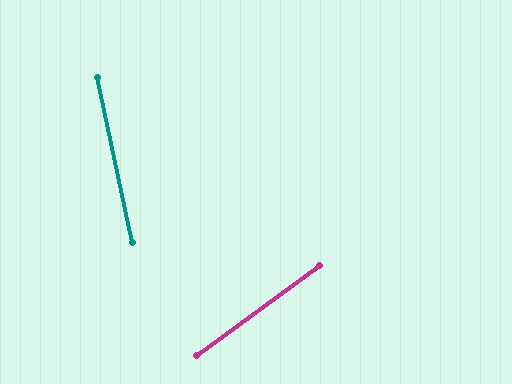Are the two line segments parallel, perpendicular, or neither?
Neither parallel nor perpendicular — they differ by about 66°.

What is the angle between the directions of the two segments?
Approximately 66 degrees.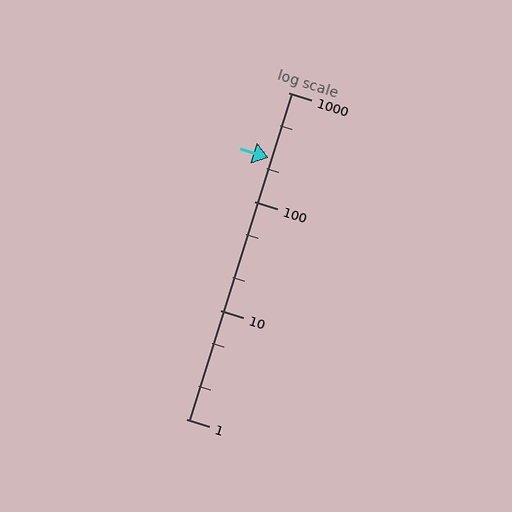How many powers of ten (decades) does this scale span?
The scale spans 3 decades, from 1 to 1000.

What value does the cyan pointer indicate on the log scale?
The pointer indicates approximately 250.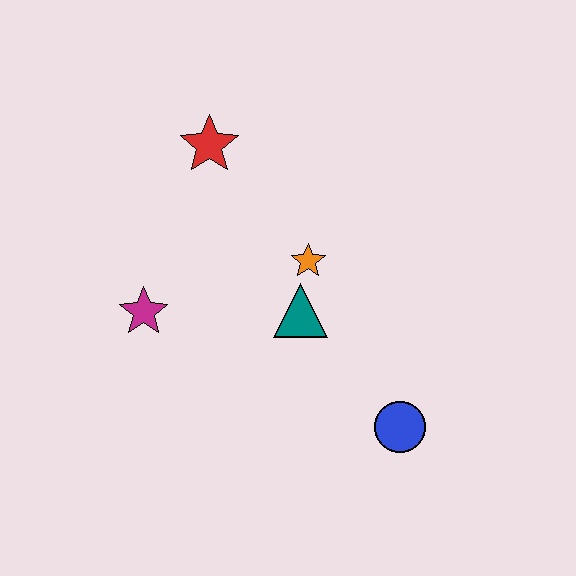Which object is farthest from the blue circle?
The red star is farthest from the blue circle.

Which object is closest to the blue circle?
The teal triangle is closest to the blue circle.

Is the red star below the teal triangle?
No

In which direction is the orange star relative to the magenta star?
The orange star is to the right of the magenta star.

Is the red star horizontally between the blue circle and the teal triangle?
No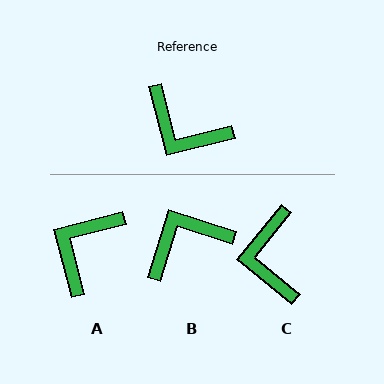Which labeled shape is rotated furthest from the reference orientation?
B, about 121 degrees away.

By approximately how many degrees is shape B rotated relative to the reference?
Approximately 121 degrees clockwise.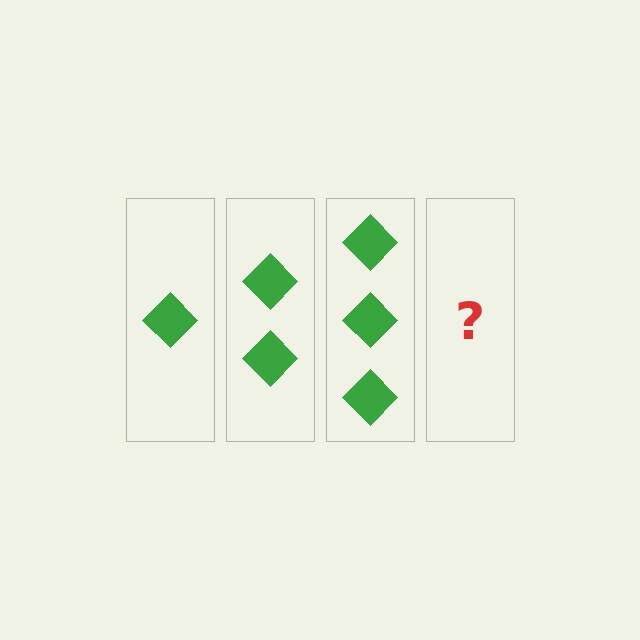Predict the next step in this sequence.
The next step is 4 diamonds.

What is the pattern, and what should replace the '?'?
The pattern is that each step adds one more diamond. The '?' should be 4 diamonds.